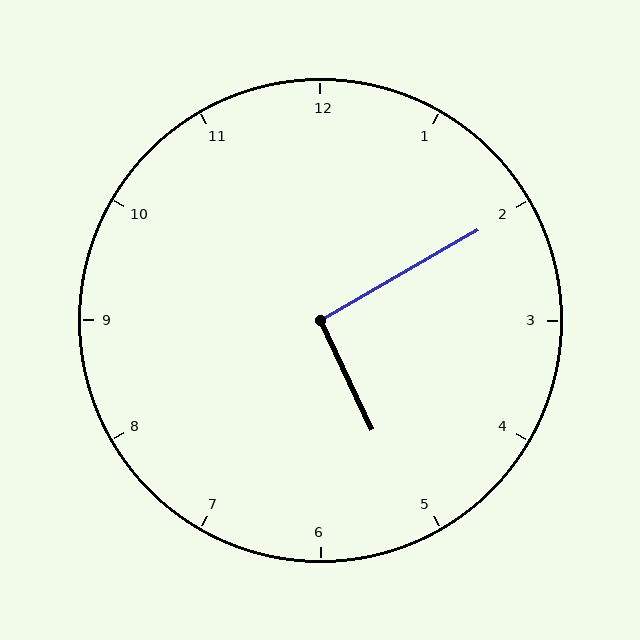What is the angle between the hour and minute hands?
Approximately 95 degrees.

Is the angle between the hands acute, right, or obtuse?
It is right.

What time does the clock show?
5:10.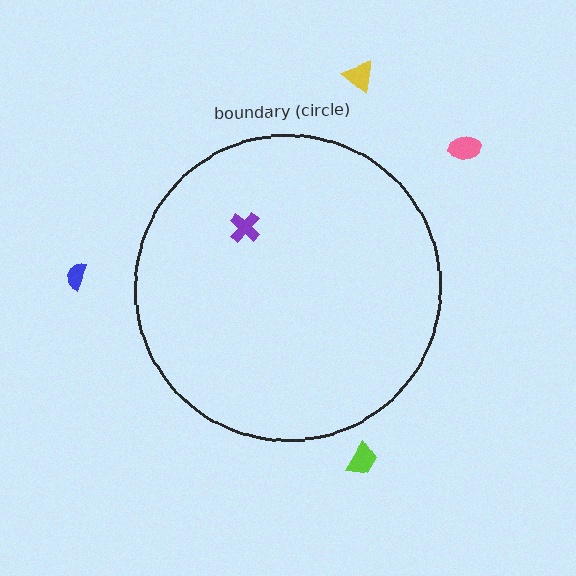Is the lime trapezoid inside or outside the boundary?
Outside.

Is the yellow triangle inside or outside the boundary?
Outside.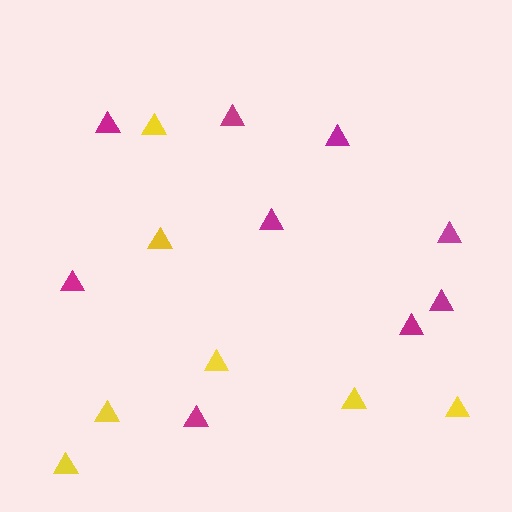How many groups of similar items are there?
There are 2 groups: one group of magenta triangles (9) and one group of yellow triangles (7).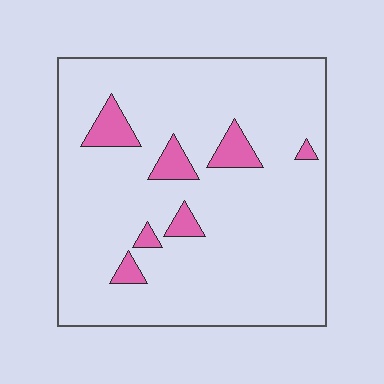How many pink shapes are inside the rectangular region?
7.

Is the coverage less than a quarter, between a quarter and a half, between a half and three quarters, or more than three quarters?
Less than a quarter.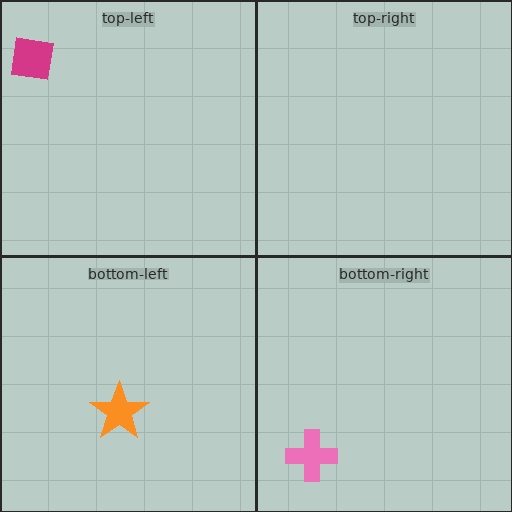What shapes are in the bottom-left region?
The orange star.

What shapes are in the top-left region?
The magenta square.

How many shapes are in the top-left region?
1.